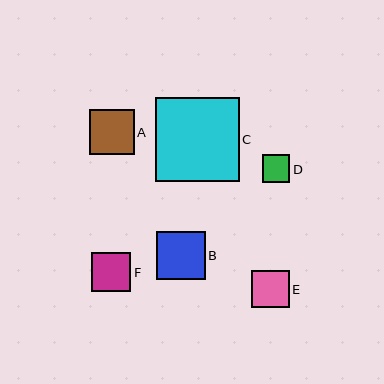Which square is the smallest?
Square D is the smallest with a size of approximately 28 pixels.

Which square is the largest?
Square C is the largest with a size of approximately 84 pixels.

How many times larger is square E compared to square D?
Square E is approximately 1.4 times the size of square D.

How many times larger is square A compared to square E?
Square A is approximately 1.2 times the size of square E.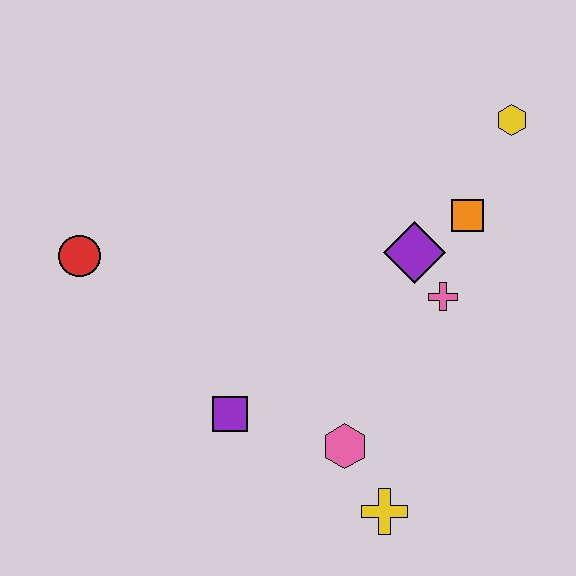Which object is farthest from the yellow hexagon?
The red circle is farthest from the yellow hexagon.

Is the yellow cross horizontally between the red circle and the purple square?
No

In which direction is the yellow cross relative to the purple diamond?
The yellow cross is below the purple diamond.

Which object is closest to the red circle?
The purple square is closest to the red circle.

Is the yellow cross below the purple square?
Yes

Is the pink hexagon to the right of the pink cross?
No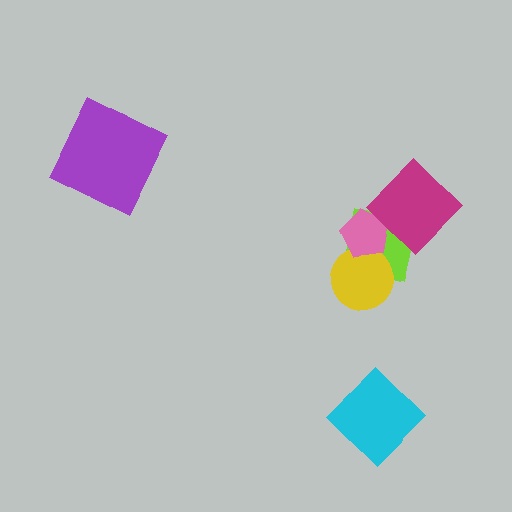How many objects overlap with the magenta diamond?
2 objects overlap with the magenta diamond.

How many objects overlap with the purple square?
0 objects overlap with the purple square.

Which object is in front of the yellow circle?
The pink pentagon is in front of the yellow circle.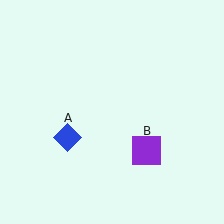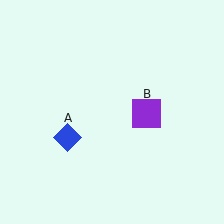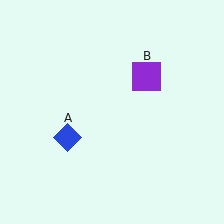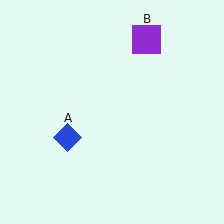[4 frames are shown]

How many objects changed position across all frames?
1 object changed position: purple square (object B).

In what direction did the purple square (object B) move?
The purple square (object B) moved up.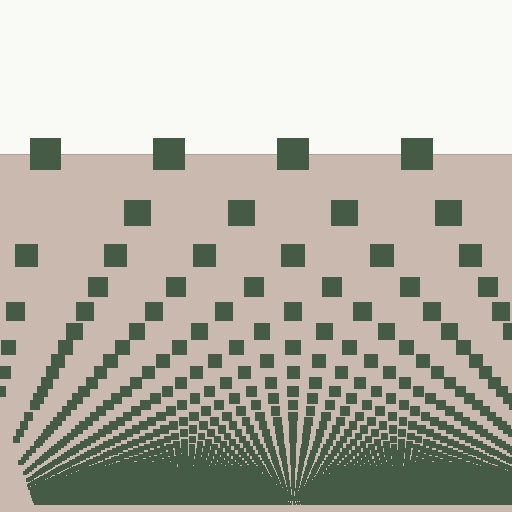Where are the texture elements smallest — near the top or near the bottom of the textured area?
Near the bottom.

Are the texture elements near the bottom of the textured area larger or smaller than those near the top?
Smaller. The gradient is inverted — elements near the bottom are smaller and denser.